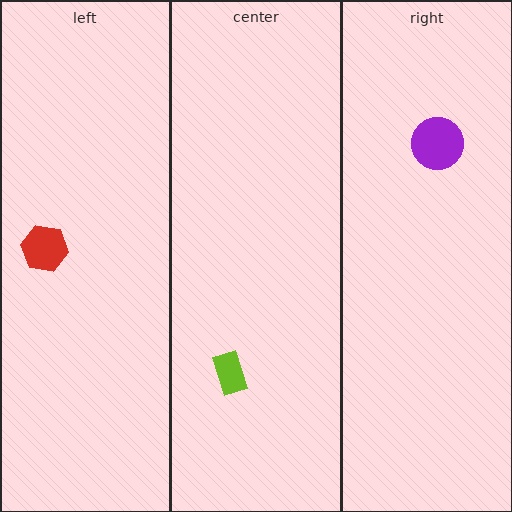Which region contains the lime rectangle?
The center region.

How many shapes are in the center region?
1.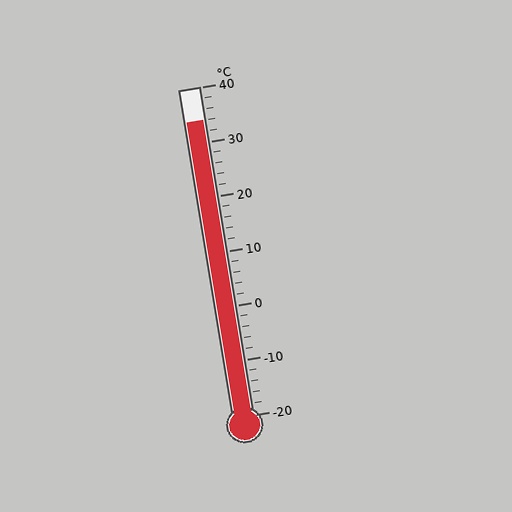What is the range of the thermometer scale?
The thermometer scale ranges from -20°C to 40°C.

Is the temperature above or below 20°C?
The temperature is above 20°C.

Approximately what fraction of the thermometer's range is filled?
The thermometer is filled to approximately 90% of its range.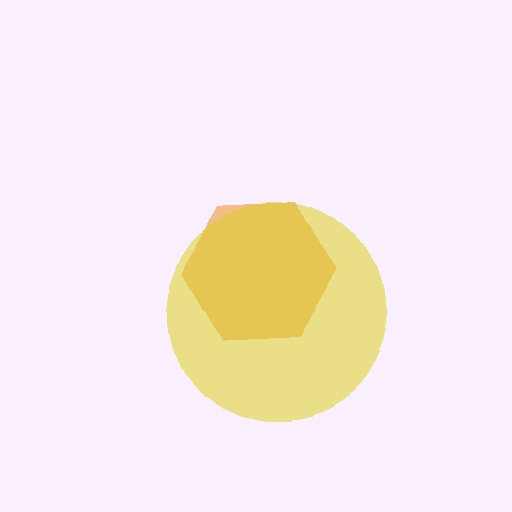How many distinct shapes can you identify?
There are 2 distinct shapes: an orange hexagon, a yellow circle.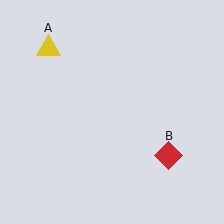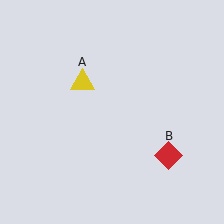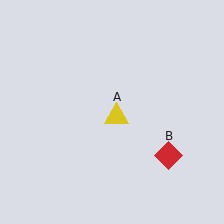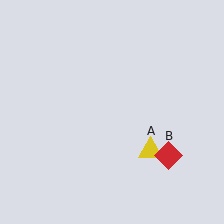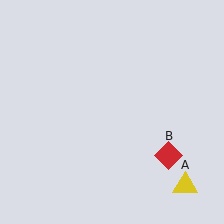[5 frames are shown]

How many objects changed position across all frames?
1 object changed position: yellow triangle (object A).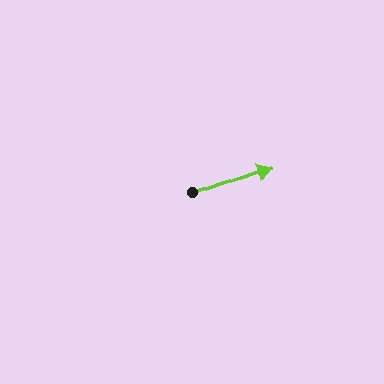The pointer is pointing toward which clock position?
Roughly 2 o'clock.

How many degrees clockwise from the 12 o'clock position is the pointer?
Approximately 71 degrees.